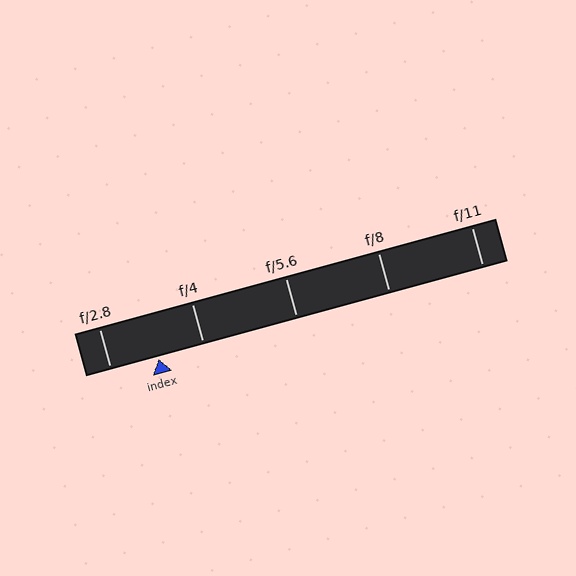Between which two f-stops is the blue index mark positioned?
The index mark is between f/2.8 and f/4.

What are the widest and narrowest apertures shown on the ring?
The widest aperture shown is f/2.8 and the narrowest is f/11.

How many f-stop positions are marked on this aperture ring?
There are 5 f-stop positions marked.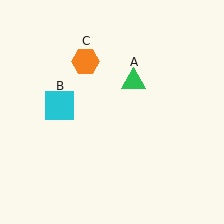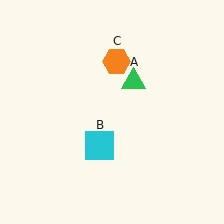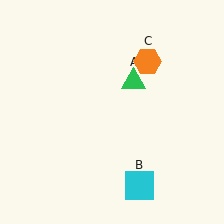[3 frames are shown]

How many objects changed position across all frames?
2 objects changed position: cyan square (object B), orange hexagon (object C).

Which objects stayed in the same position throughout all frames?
Green triangle (object A) remained stationary.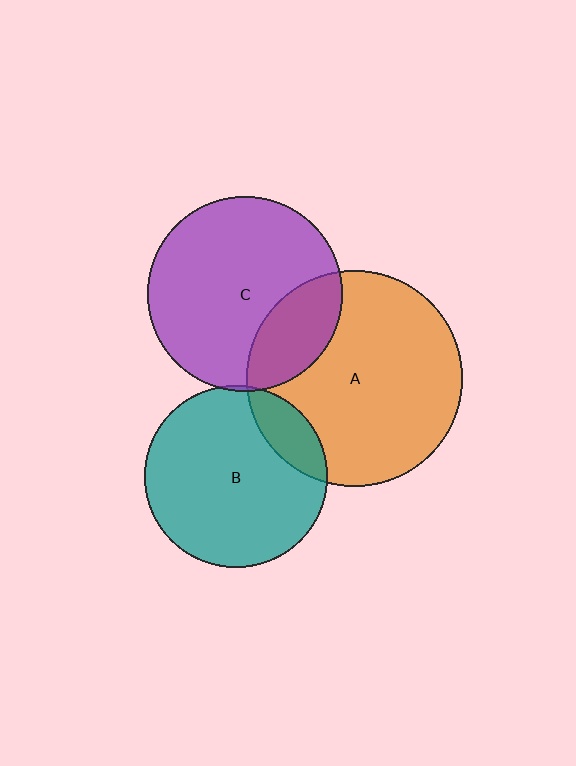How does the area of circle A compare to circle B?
Approximately 1.4 times.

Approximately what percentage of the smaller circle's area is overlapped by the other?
Approximately 5%.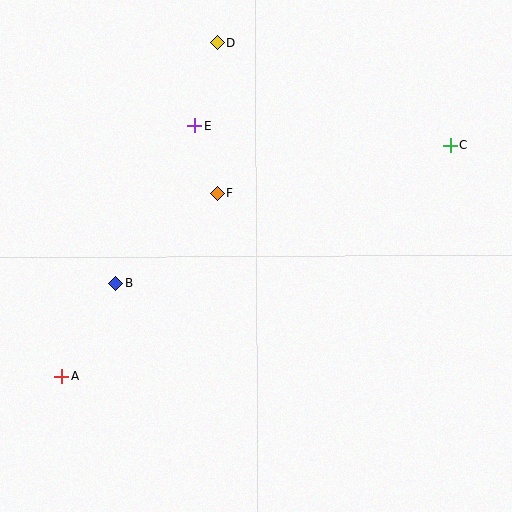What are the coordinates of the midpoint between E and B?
The midpoint between E and B is at (155, 204).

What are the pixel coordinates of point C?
Point C is at (451, 145).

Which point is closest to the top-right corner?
Point C is closest to the top-right corner.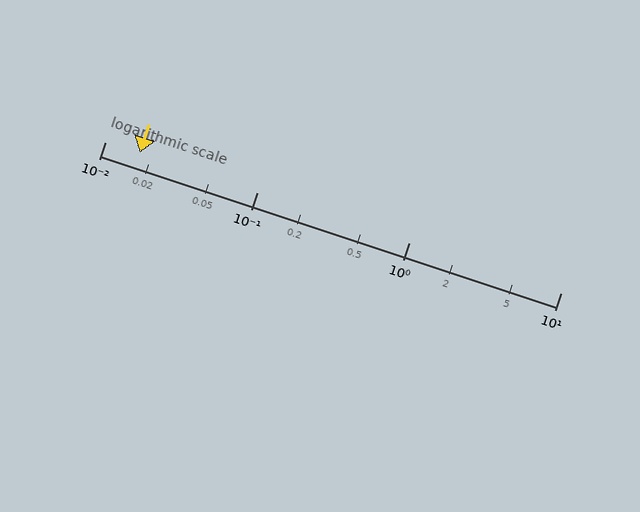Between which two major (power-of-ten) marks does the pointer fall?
The pointer is between 0.01 and 0.1.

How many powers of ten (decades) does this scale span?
The scale spans 3 decades, from 0.01 to 10.